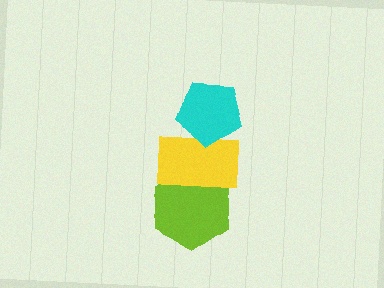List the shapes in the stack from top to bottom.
From top to bottom: the cyan pentagon, the yellow rectangle, the lime hexagon.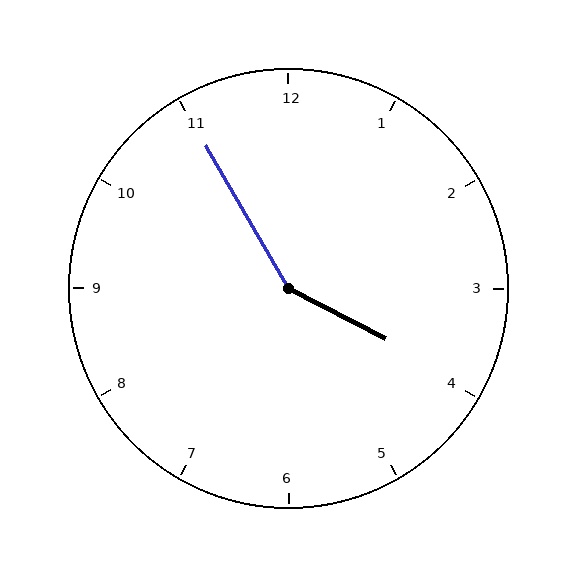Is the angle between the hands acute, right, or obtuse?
It is obtuse.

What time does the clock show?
3:55.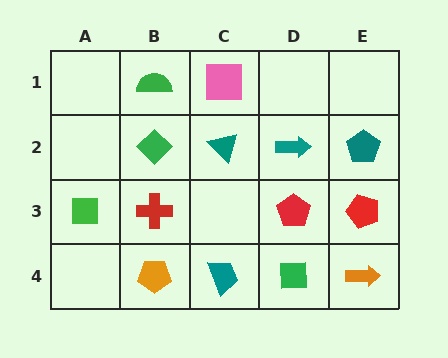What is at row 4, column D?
A green square.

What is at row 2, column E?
A teal pentagon.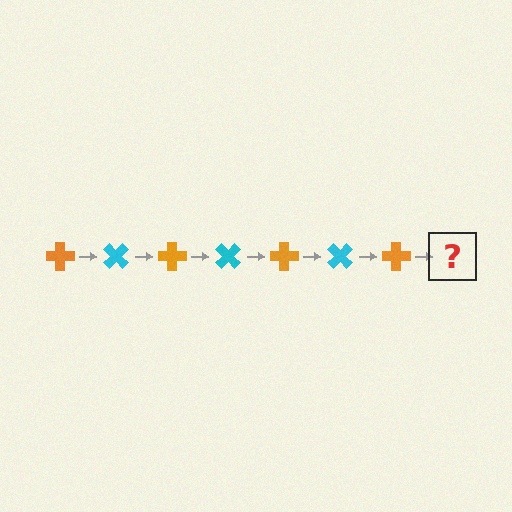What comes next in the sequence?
The next element should be a cyan cross, rotated 315 degrees from the start.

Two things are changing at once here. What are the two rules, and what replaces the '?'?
The two rules are that it rotates 45 degrees each step and the color cycles through orange and cyan. The '?' should be a cyan cross, rotated 315 degrees from the start.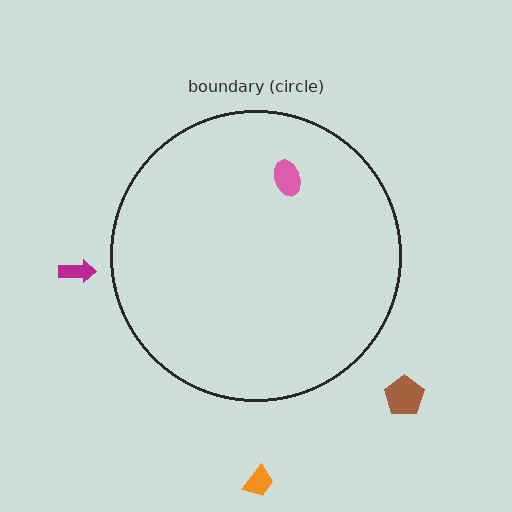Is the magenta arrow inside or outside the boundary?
Outside.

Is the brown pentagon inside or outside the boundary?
Outside.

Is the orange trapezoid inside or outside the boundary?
Outside.